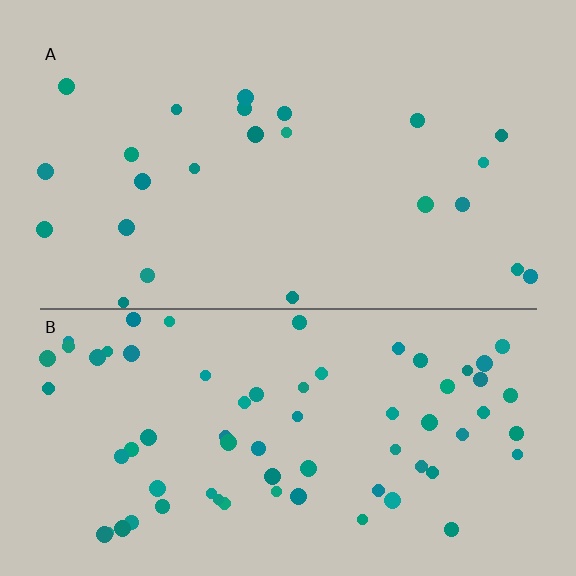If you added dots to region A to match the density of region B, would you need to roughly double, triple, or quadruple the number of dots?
Approximately triple.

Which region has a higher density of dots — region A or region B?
B (the bottom).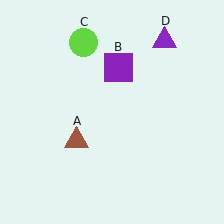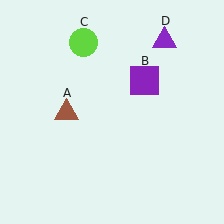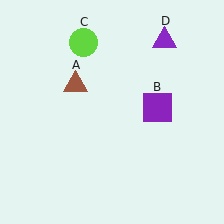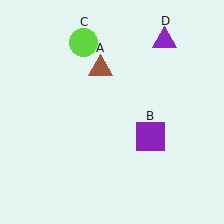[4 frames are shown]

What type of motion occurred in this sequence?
The brown triangle (object A), purple square (object B) rotated clockwise around the center of the scene.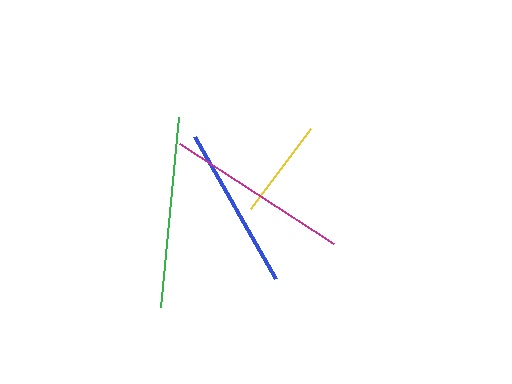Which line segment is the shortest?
The yellow line is the shortest at approximately 101 pixels.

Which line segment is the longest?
The green line is the longest at approximately 191 pixels.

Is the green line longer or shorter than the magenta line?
The green line is longer than the magenta line.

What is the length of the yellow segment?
The yellow segment is approximately 101 pixels long.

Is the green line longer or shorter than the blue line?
The green line is longer than the blue line.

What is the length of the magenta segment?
The magenta segment is approximately 183 pixels long.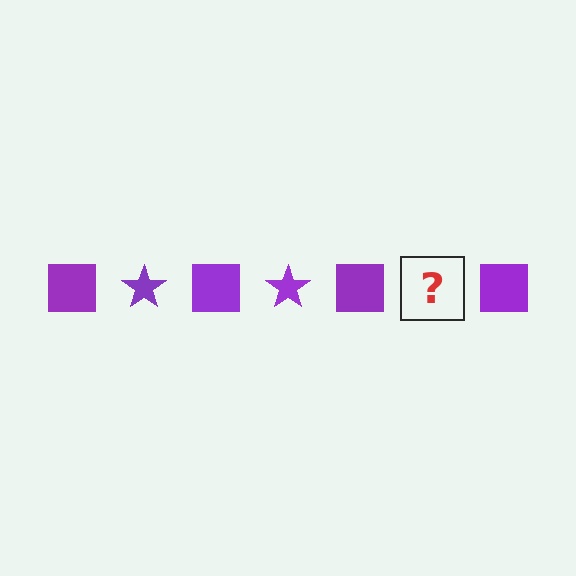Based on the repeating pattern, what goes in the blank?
The blank should be a purple star.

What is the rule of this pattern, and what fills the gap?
The rule is that the pattern cycles through square, star shapes in purple. The gap should be filled with a purple star.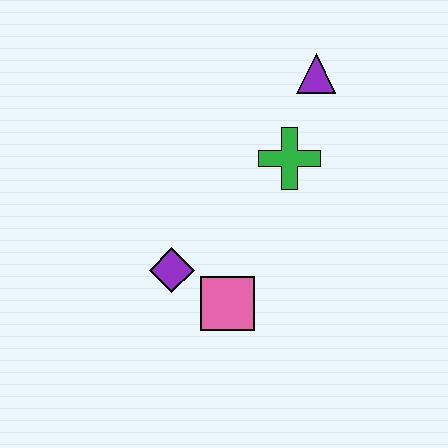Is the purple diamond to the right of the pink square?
No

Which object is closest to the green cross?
The purple triangle is closest to the green cross.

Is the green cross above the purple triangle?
No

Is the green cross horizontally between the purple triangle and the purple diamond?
Yes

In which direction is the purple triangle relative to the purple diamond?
The purple triangle is above the purple diamond.